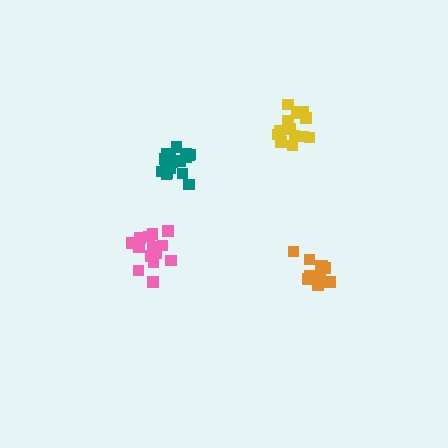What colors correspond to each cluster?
The clusters are colored: orange, teal, pink, yellow.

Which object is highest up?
The yellow cluster is topmost.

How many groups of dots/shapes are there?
There are 4 groups.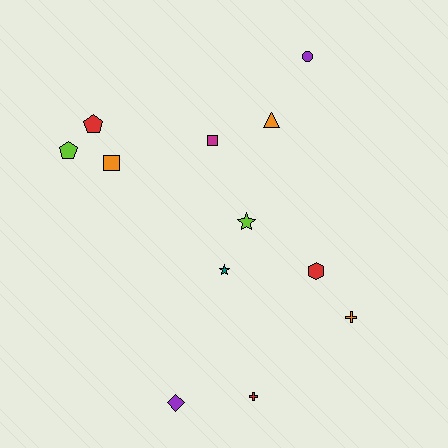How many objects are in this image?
There are 12 objects.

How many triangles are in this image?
There is 1 triangle.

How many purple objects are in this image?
There are 2 purple objects.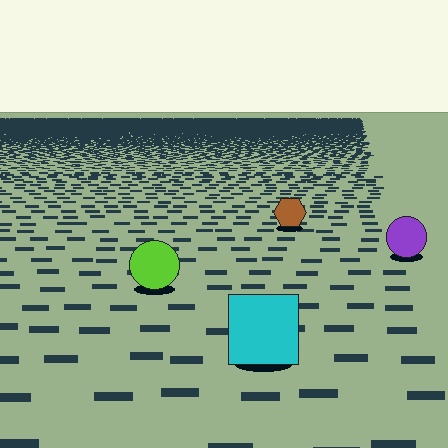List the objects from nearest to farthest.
From nearest to farthest: the cyan square, the lime circle, the purple circle, the brown hexagon.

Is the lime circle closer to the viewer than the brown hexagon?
Yes. The lime circle is closer — you can tell from the texture gradient: the ground texture is coarser near it.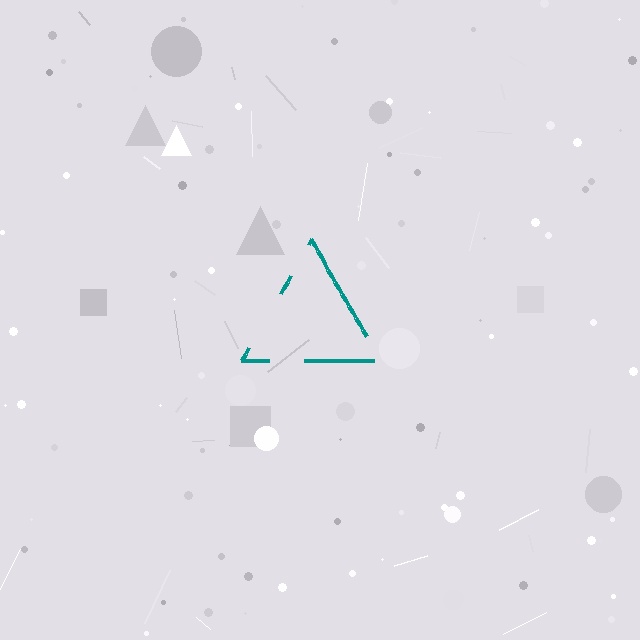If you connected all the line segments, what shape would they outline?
They would outline a triangle.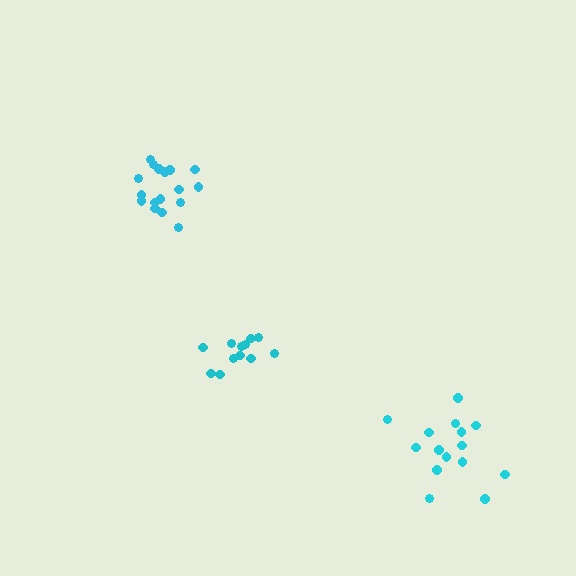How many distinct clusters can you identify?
There are 3 distinct clusters.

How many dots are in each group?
Group 1: 12 dots, Group 2: 17 dots, Group 3: 15 dots (44 total).